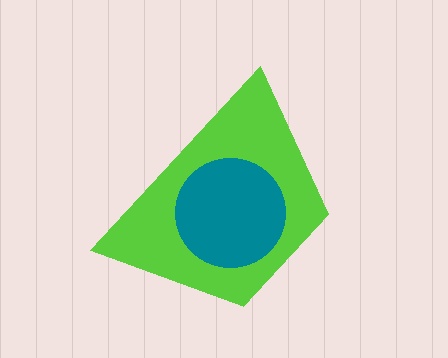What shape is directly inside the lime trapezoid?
The teal circle.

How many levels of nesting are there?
2.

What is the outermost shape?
The lime trapezoid.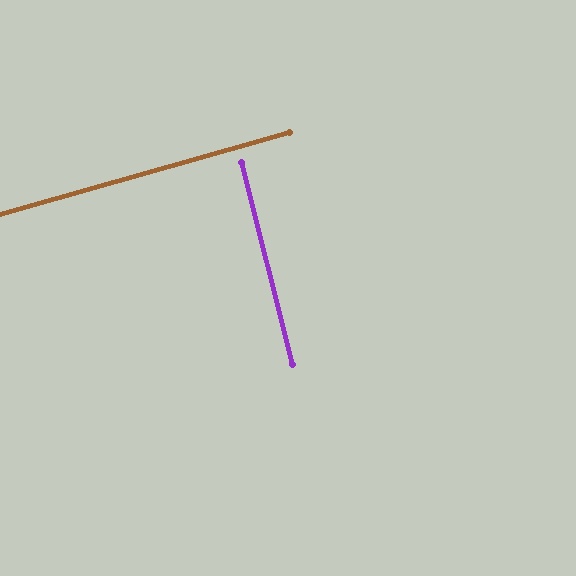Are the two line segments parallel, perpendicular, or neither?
Perpendicular — they meet at approximately 88°.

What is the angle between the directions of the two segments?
Approximately 88 degrees.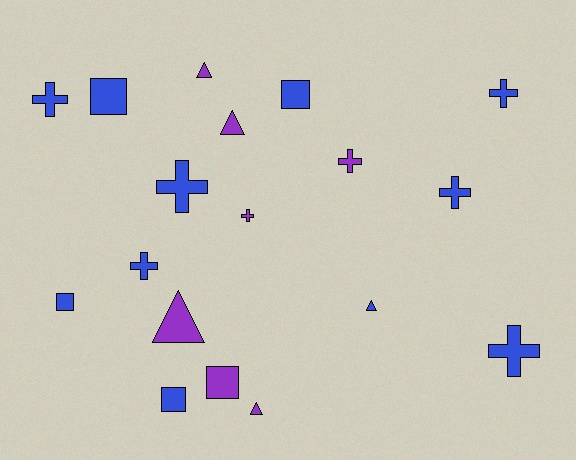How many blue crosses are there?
There are 6 blue crosses.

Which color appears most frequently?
Blue, with 11 objects.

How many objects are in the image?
There are 18 objects.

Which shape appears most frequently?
Cross, with 8 objects.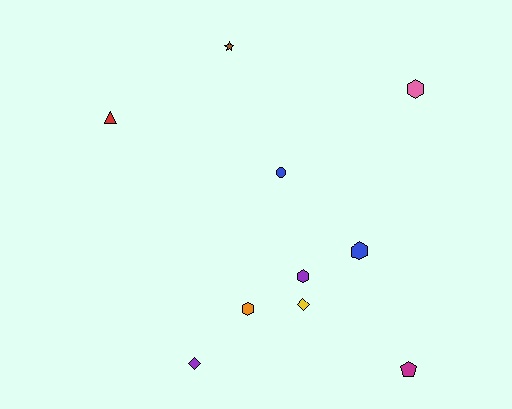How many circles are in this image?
There is 1 circle.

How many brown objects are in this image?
There is 1 brown object.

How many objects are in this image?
There are 10 objects.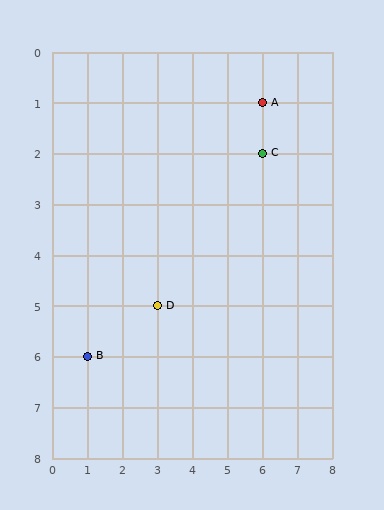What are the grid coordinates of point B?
Point B is at grid coordinates (1, 6).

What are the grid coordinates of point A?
Point A is at grid coordinates (6, 1).